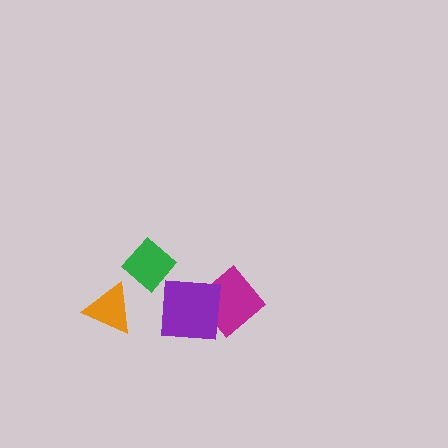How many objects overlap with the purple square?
1 object overlaps with the purple square.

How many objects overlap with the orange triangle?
0 objects overlap with the orange triangle.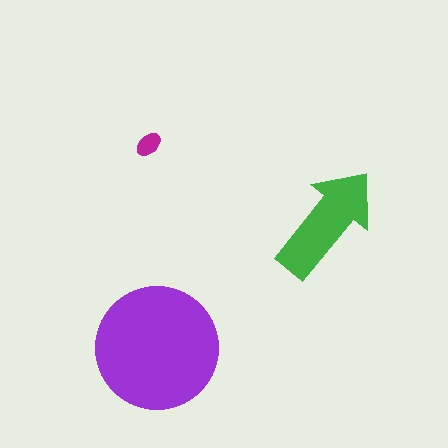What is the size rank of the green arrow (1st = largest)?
2nd.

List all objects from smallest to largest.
The magenta ellipse, the green arrow, the purple circle.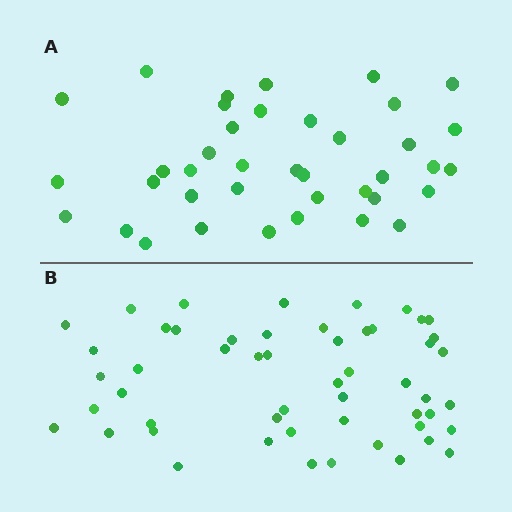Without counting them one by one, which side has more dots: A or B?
Region B (the bottom region) has more dots.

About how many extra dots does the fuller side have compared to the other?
Region B has approximately 15 more dots than region A.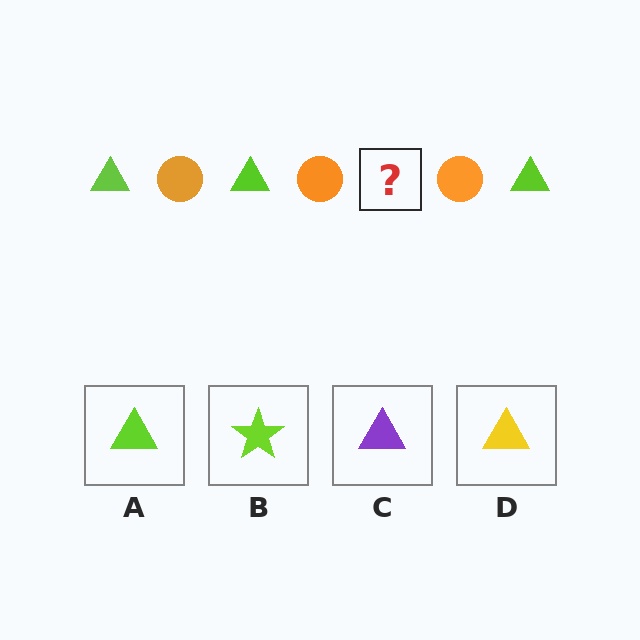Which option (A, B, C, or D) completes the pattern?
A.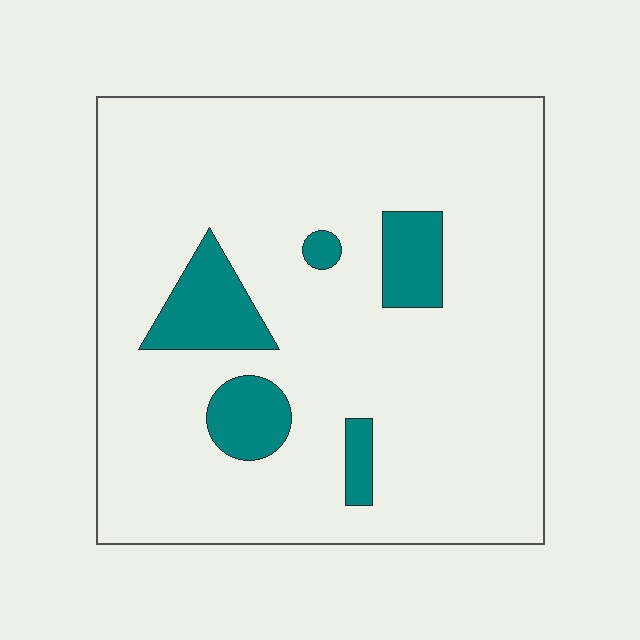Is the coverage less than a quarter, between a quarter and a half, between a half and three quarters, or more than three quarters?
Less than a quarter.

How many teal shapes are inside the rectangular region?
5.